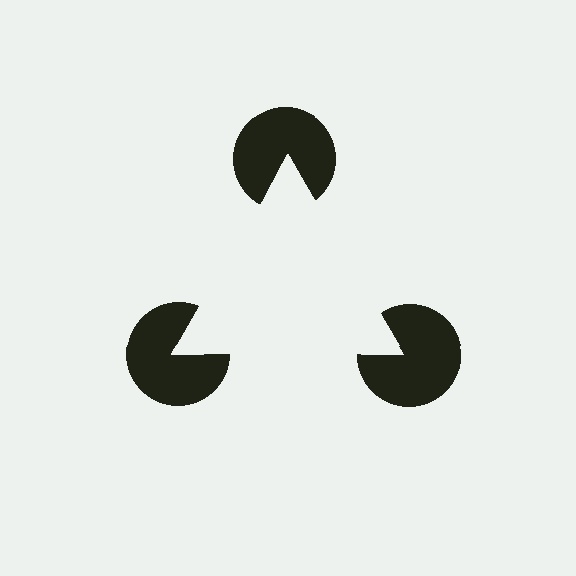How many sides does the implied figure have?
3 sides.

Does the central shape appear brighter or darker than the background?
It typically appears slightly brighter than the background, even though no actual brightness change is drawn.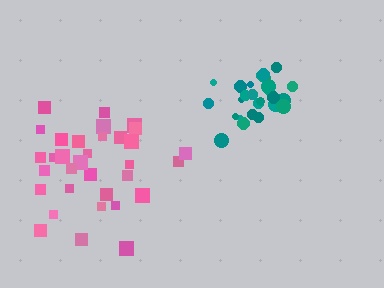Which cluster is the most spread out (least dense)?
Pink.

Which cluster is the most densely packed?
Teal.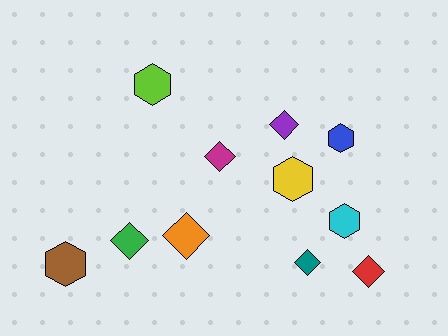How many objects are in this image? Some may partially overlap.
There are 11 objects.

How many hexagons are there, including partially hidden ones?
There are 5 hexagons.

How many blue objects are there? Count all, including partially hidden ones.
There is 1 blue object.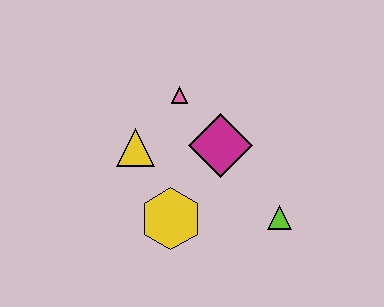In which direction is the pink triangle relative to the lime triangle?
The pink triangle is above the lime triangle.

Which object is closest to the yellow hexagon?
The yellow triangle is closest to the yellow hexagon.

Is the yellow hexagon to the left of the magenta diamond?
Yes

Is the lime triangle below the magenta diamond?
Yes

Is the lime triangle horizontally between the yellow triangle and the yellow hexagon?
No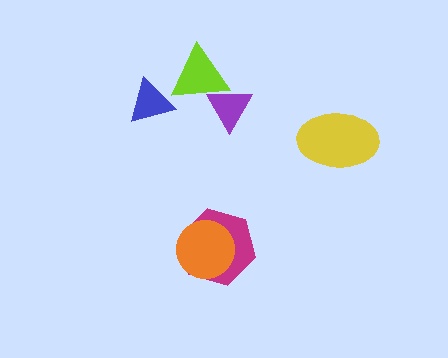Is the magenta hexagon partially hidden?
Yes, it is partially covered by another shape.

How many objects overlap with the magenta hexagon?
1 object overlaps with the magenta hexagon.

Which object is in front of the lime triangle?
The purple triangle is in front of the lime triangle.